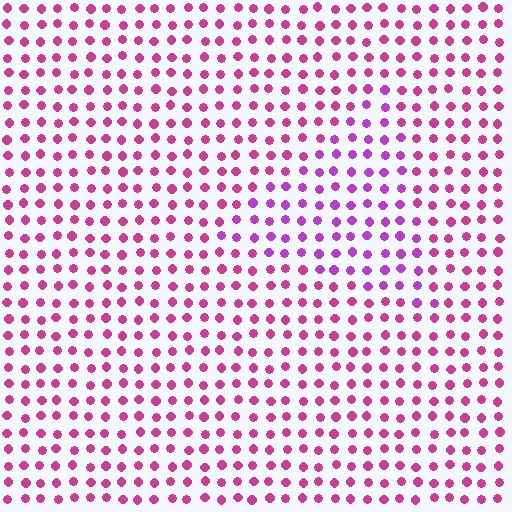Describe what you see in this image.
The image is filled with small magenta elements in a uniform arrangement. A triangle-shaped region is visible where the elements are tinted to a slightly different hue, forming a subtle color boundary.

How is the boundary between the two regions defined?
The boundary is defined purely by a slight shift in hue (about 29 degrees). Spacing, size, and orientation are identical on both sides.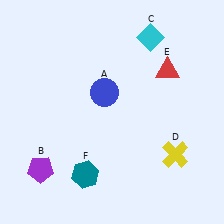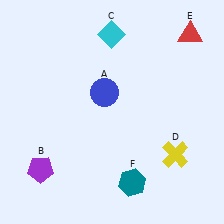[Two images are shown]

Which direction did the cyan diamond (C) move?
The cyan diamond (C) moved left.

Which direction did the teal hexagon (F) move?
The teal hexagon (F) moved right.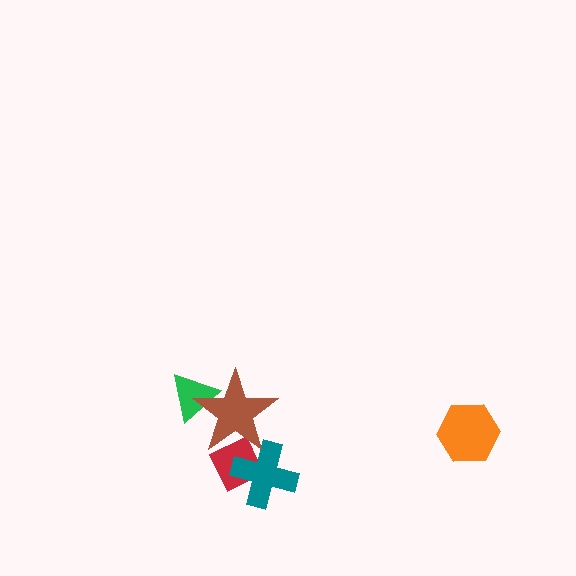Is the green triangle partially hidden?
Yes, it is partially covered by another shape.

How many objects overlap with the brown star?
3 objects overlap with the brown star.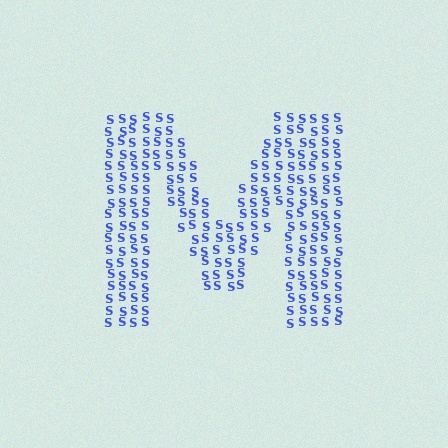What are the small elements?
The small elements are letter S's.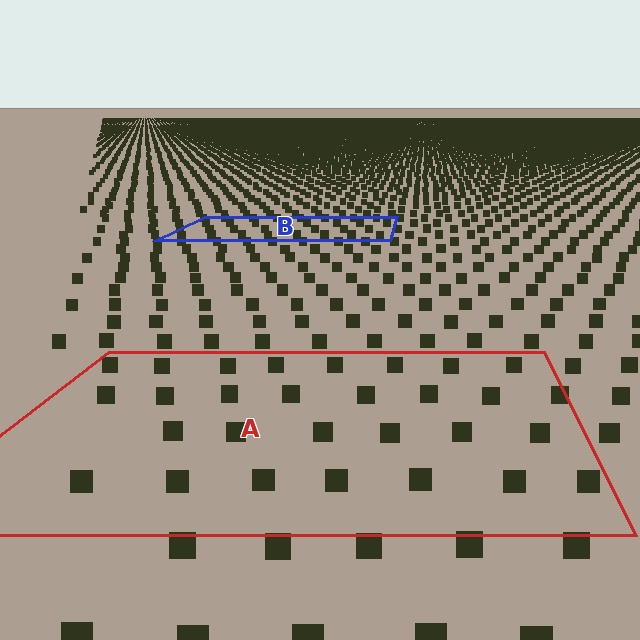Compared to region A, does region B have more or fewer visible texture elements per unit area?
Region B has more texture elements per unit area — they are packed more densely because it is farther away.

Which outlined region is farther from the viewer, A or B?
Region B is farther from the viewer — the texture elements inside it appear smaller and more densely packed.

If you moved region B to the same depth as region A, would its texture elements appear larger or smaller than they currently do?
They would appear larger. At a closer depth, the same texture elements are projected at a bigger on-screen size.